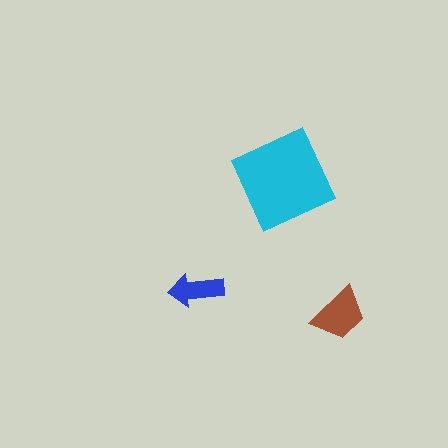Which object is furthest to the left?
The blue arrow is leftmost.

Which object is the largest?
The cyan square.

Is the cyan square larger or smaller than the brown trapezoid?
Larger.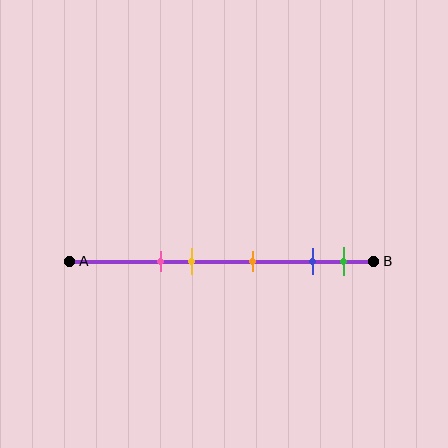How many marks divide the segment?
There are 5 marks dividing the segment.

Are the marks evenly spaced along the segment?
No, the marks are not evenly spaced.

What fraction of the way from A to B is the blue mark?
The blue mark is approximately 80% (0.8) of the way from A to B.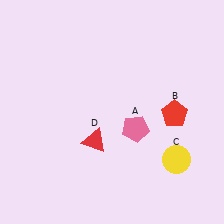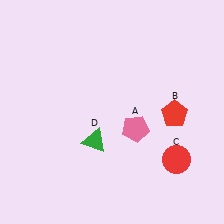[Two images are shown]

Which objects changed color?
C changed from yellow to red. D changed from red to green.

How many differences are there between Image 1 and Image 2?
There are 2 differences between the two images.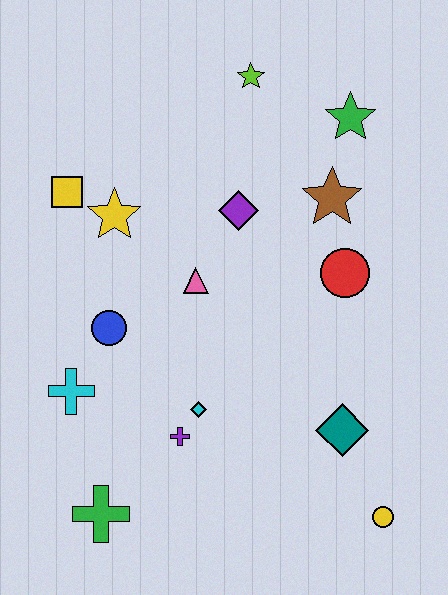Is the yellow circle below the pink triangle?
Yes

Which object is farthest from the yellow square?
The yellow circle is farthest from the yellow square.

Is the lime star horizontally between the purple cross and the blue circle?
No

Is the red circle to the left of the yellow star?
No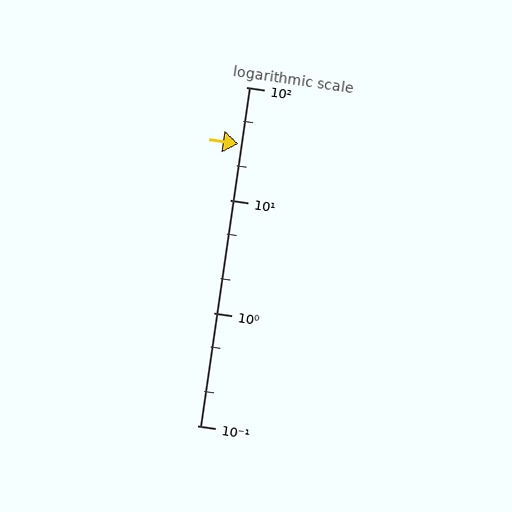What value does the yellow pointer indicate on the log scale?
The pointer indicates approximately 31.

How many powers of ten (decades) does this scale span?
The scale spans 3 decades, from 0.1 to 100.